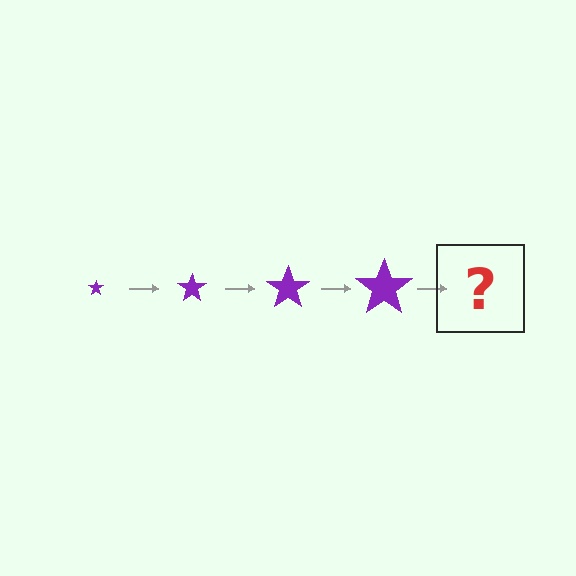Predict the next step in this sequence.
The next step is a purple star, larger than the previous one.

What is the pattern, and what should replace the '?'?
The pattern is that the star gets progressively larger each step. The '?' should be a purple star, larger than the previous one.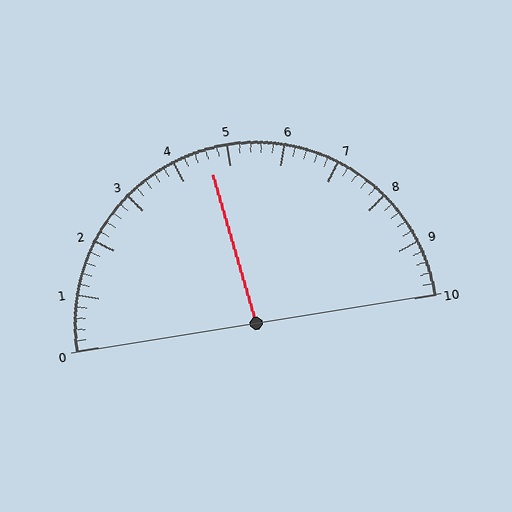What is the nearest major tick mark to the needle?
The nearest major tick mark is 5.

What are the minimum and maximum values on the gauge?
The gauge ranges from 0 to 10.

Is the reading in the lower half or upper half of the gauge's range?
The reading is in the lower half of the range (0 to 10).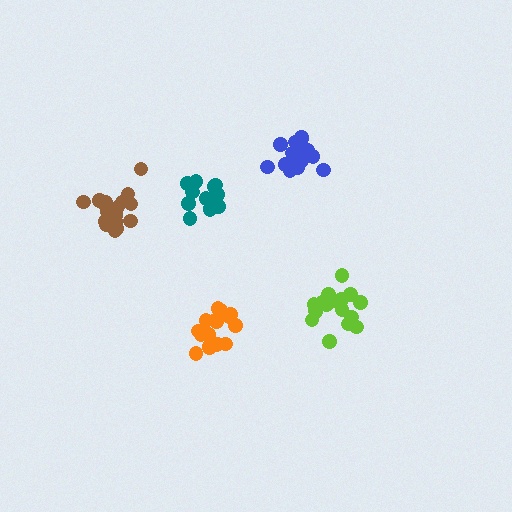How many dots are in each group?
Group 1: 19 dots, Group 2: 14 dots, Group 3: 18 dots, Group 4: 20 dots, Group 5: 19 dots (90 total).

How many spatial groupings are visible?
There are 5 spatial groupings.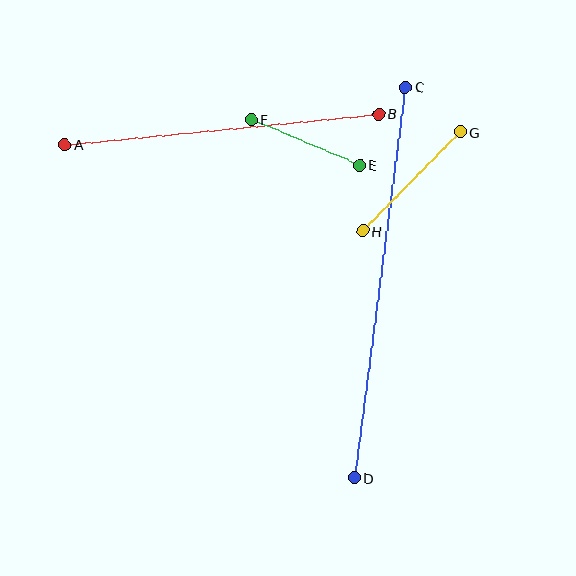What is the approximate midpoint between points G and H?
The midpoint is at approximately (411, 181) pixels.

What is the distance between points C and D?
The distance is approximately 394 pixels.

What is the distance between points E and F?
The distance is approximately 118 pixels.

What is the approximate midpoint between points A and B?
The midpoint is at approximately (222, 129) pixels.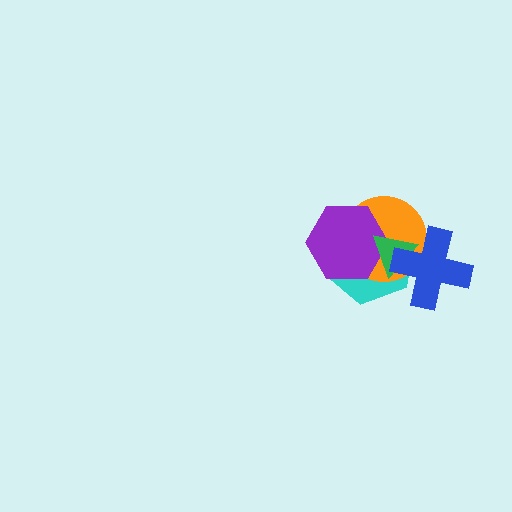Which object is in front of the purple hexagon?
The green triangle is in front of the purple hexagon.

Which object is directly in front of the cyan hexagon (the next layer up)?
The orange circle is directly in front of the cyan hexagon.